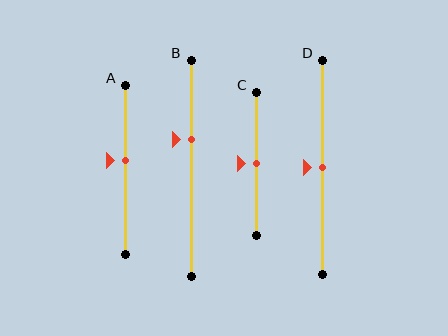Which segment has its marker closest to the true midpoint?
Segment C has its marker closest to the true midpoint.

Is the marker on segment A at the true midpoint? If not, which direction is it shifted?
No, the marker on segment A is shifted upward by about 5% of the segment length.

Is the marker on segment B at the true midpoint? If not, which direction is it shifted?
No, the marker on segment B is shifted upward by about 13% of the segment length.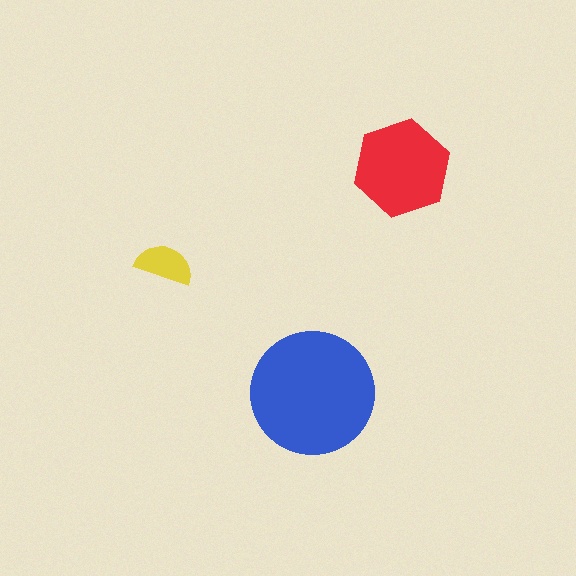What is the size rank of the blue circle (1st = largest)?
1st.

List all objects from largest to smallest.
The blue circle, the red hexagon, the yellow semicircle.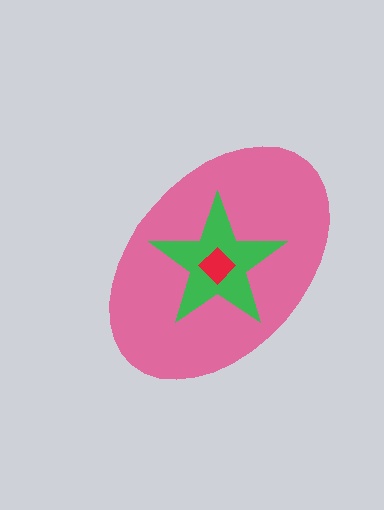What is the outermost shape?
The pink ellipse.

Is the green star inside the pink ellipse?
Yes.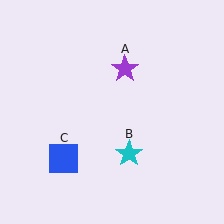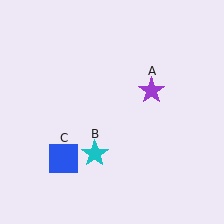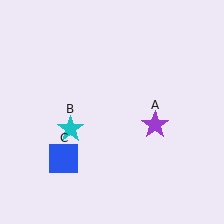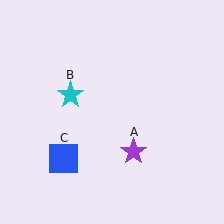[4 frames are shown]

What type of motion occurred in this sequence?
The purple star (object A), cyan star (object B) rotated clockwise around the center of the scene.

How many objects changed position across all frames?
2 objects changed position: purple star (object A), cyan star (object B).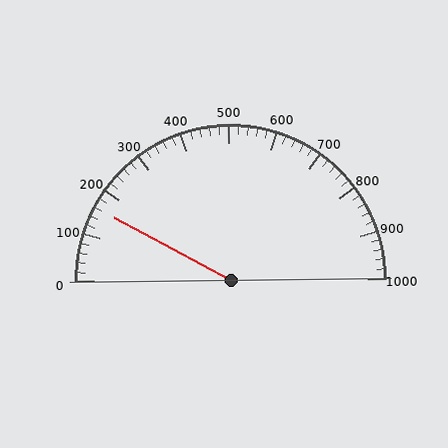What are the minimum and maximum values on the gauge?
The gauge ranges from 0 to 1000.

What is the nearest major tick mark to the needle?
The nearest major tick mark is 200.